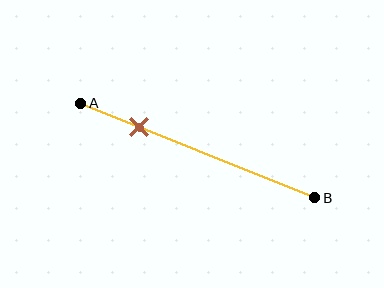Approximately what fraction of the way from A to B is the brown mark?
The brown mark is approximately 25% of the way from A to B.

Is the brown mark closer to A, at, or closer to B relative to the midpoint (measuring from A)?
The brown mark is closer to point A than the midpoint of segment AB.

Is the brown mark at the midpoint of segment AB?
No, the mark is at about 25% from A, not at the 50% midpoint.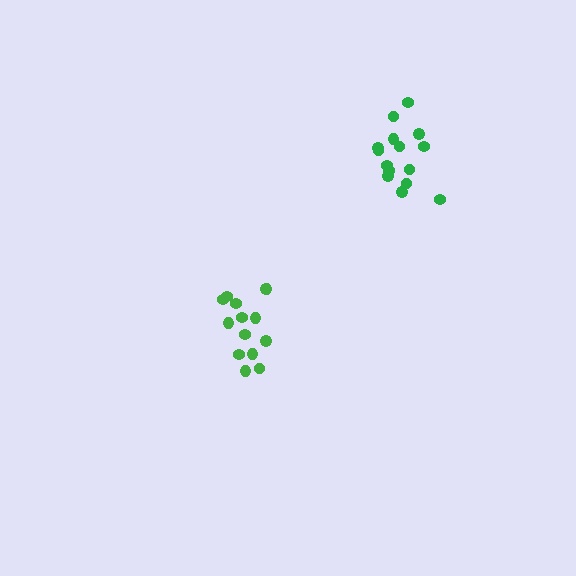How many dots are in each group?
Group 1: 14 dots, Group 2: 15 dots (29 total).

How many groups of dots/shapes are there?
There are 2 groups.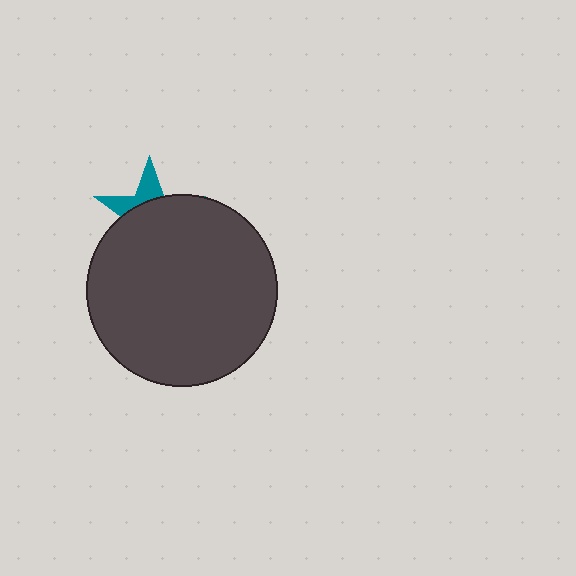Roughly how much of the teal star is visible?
A small part of it is visible (roughly 30%).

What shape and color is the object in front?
The object in front is a dark gray circle.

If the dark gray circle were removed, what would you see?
You would see the complete teal star.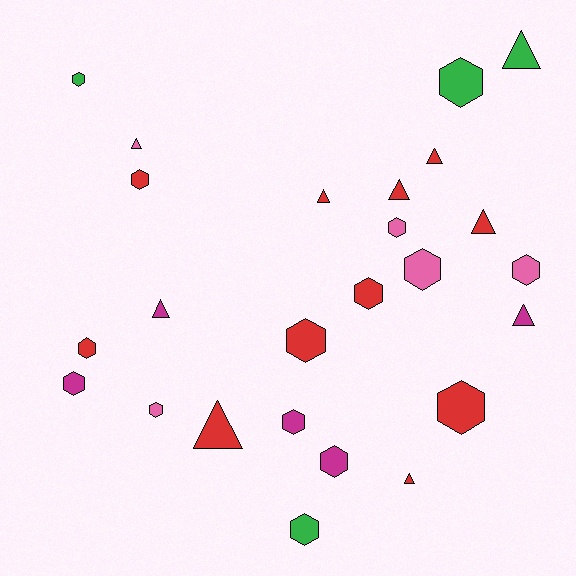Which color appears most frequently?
Red, with 11 objects.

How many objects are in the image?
There are 25 objects.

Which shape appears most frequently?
Hexagon, with 15 objects.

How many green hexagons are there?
There are 3 green hexagons.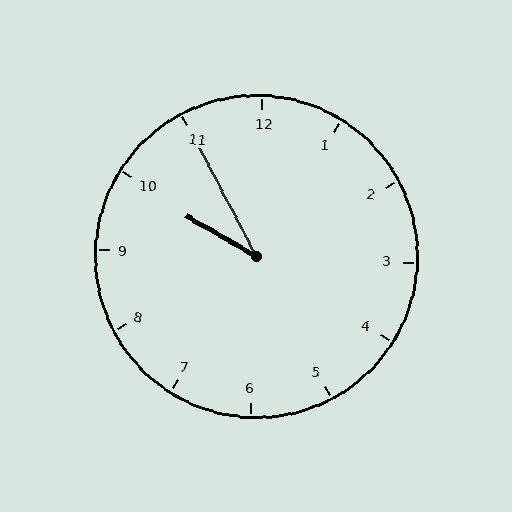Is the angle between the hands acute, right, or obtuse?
It is acute.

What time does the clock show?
9:55.